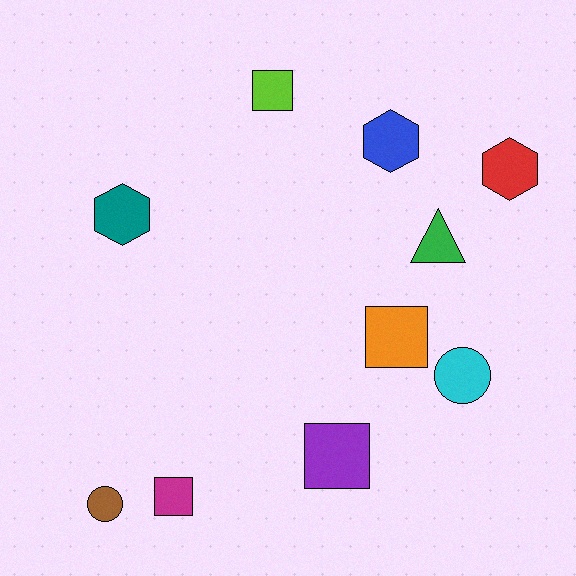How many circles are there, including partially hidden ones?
There are 2 circles.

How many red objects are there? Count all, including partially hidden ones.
There is 1 red object.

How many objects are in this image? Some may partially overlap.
There are 10 objects.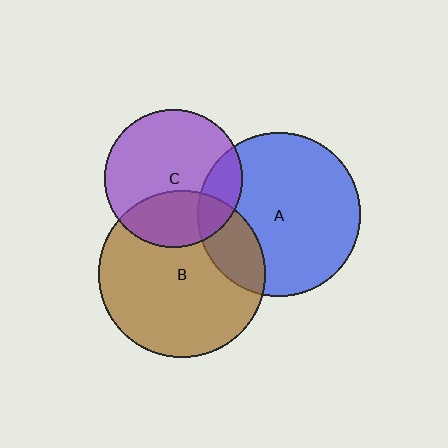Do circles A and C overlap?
Yes.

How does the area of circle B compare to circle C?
Approximately 1.5 times.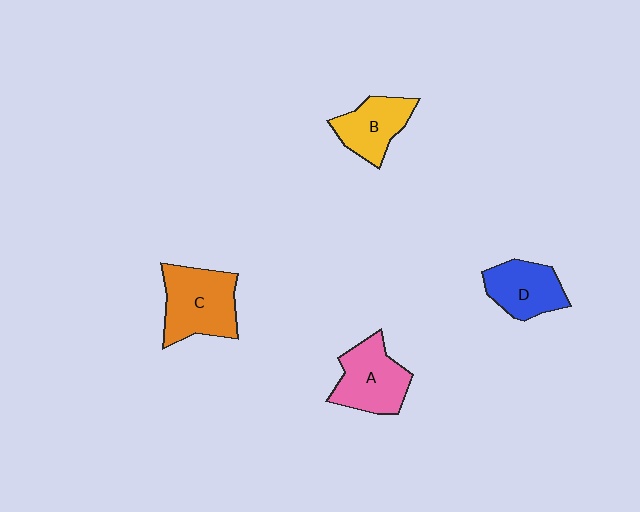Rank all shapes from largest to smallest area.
From largest to smallest: C (orange), A (pink), D (blue), B (yellow).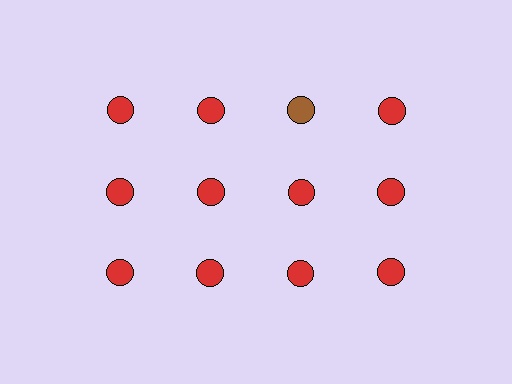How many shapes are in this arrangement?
There are 12 shapes arranged in a grid pattern.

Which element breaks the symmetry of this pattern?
The brown circle in the top row, center column breaks the symmetry. All other shapes are red circles.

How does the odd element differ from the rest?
It has a different color: brown instead of red.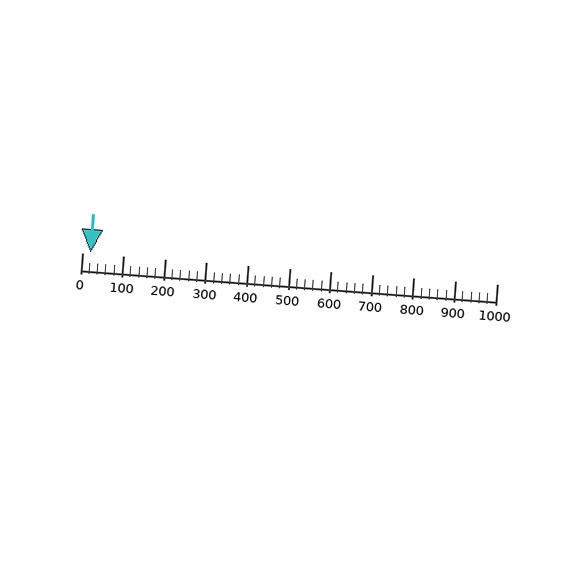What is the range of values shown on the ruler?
The ruler shows values from 0 to 1000.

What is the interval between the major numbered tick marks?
The major tick marks are spaced 100 units apart.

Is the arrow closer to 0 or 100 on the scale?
The arrow is closer to 0.